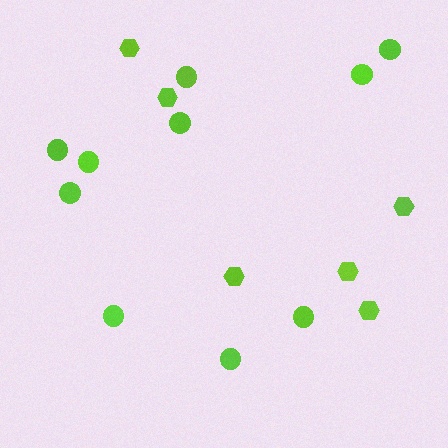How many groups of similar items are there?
There are 2 groups: one group of hexagons (6) and one group of circles (10).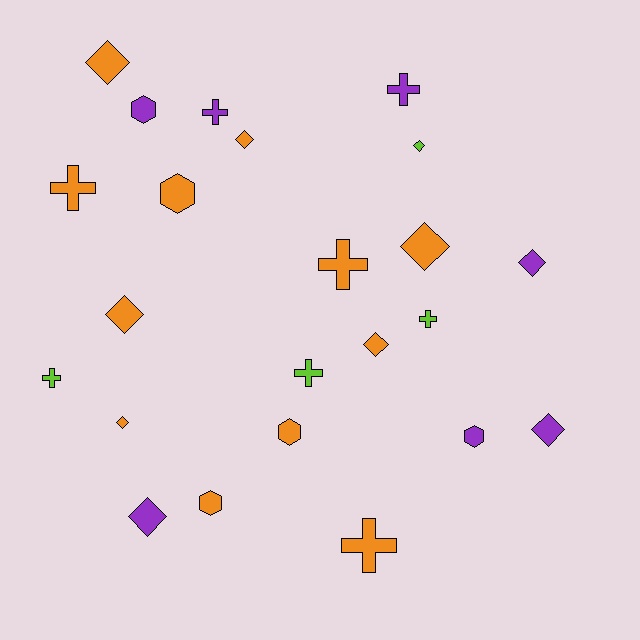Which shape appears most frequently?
Diamond, with 10 objects.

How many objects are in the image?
There are 23 objects.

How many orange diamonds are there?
There are 6 orange diamonds.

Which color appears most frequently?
Orange, with 12 objects.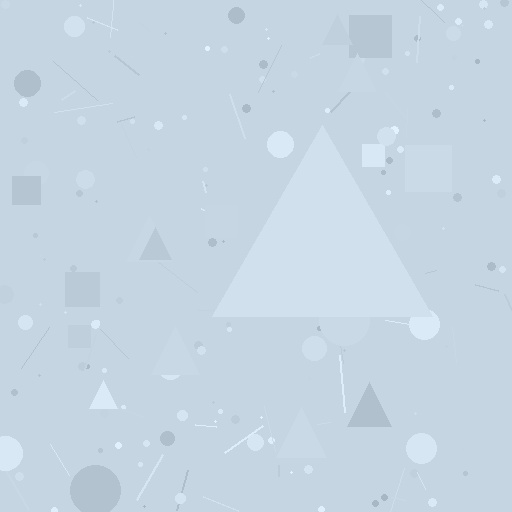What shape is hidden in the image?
A triangle is hidden in the image.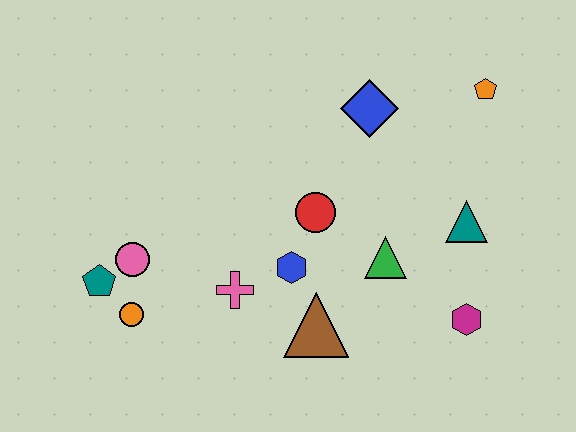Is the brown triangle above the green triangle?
No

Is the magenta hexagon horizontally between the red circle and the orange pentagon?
Yes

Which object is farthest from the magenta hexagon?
The teal pentagon is farthest from the magenta hexagon.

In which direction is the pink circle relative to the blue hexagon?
The pink circle is to the left of the blue hexagon.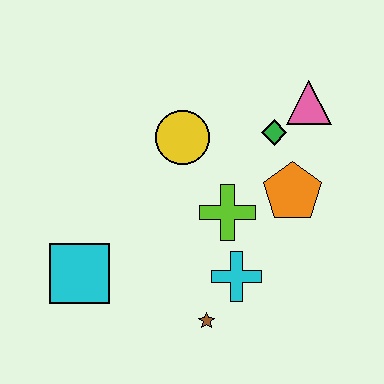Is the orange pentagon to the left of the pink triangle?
Yes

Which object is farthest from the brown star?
The pink triangle is farthest from the brown star.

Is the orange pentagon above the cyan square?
Yes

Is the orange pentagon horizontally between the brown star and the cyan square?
No